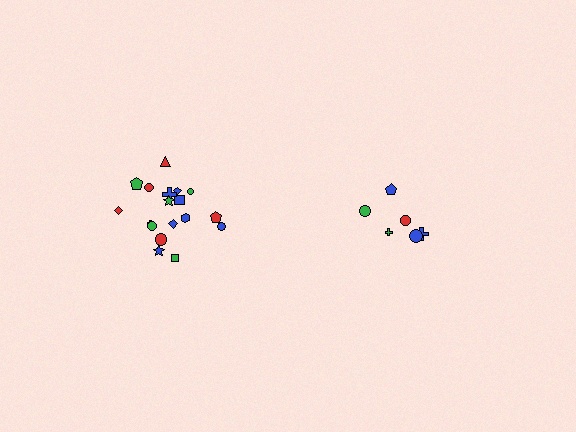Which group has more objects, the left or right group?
The left group.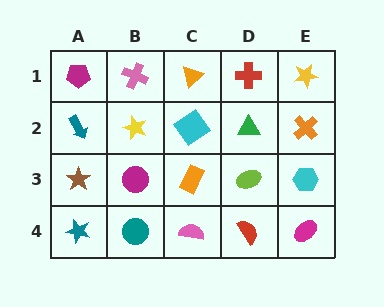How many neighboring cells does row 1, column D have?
3.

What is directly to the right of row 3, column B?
An orange rectangle.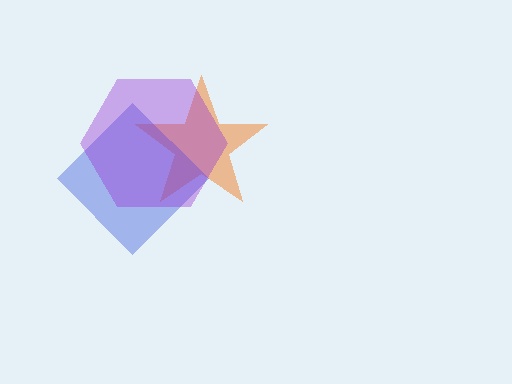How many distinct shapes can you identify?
There are 3 distinct shapes: an orange star, a blue diamond, a purple hexagon.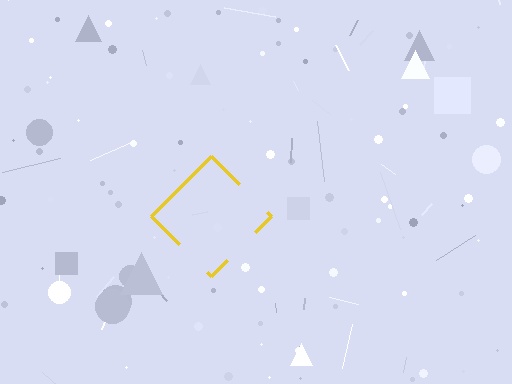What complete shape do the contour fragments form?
The contour fragments form a diamond.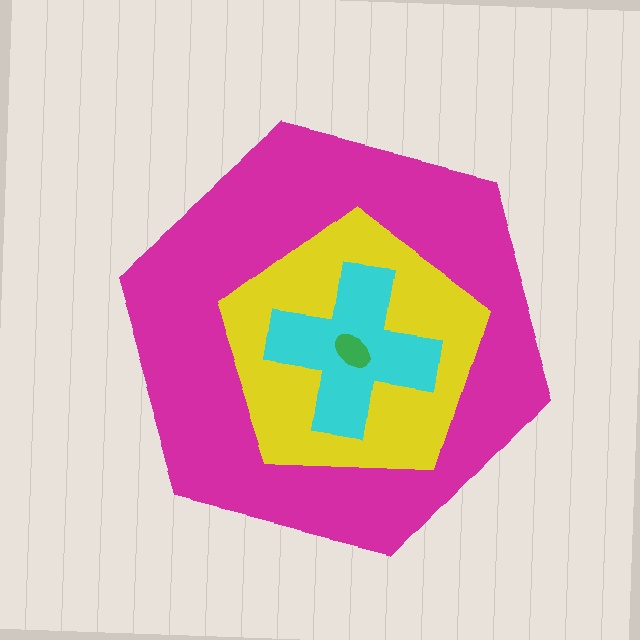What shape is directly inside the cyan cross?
The green ellipse.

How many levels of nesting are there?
4.